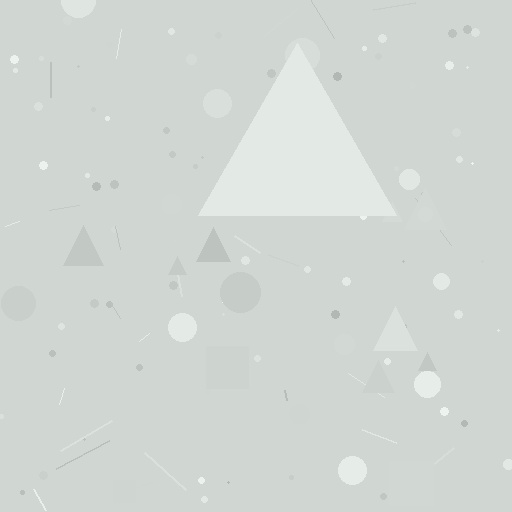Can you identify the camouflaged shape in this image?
The camouflaged shape is a triangle.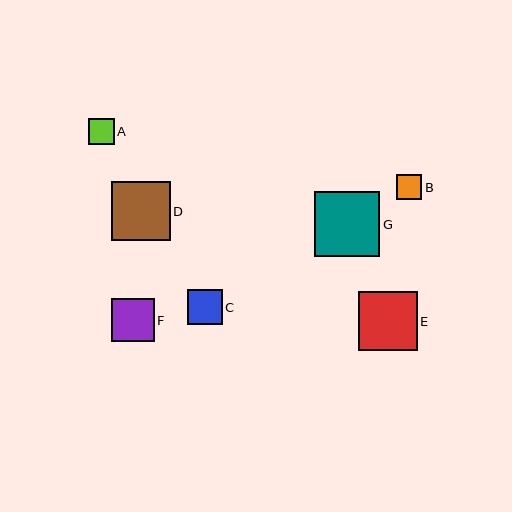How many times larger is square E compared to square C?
Square E is approximately 1.7 times the size of square C.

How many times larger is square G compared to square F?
Square G is approximately 1.5 times the size of square F.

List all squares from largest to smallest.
From largest to smallest: G, D, E, F, C, A, B.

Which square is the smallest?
Square B is the smallest with a size of approximately 25 pixels.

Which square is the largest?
Square G is the largest with a size of approximately 65 pixels.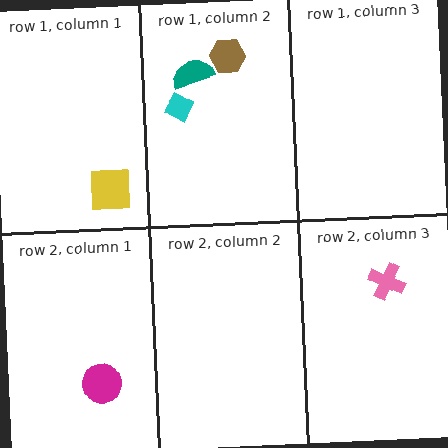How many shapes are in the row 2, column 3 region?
1.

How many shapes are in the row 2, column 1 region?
1.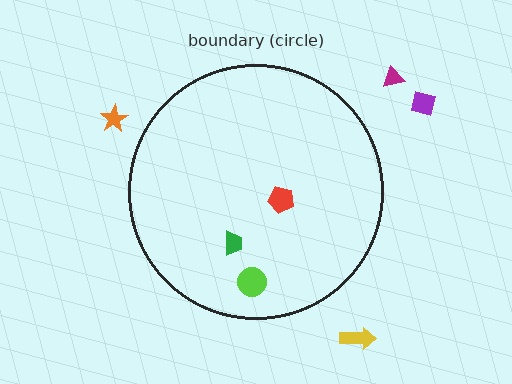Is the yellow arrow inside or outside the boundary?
Outside.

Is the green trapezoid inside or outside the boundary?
Inside.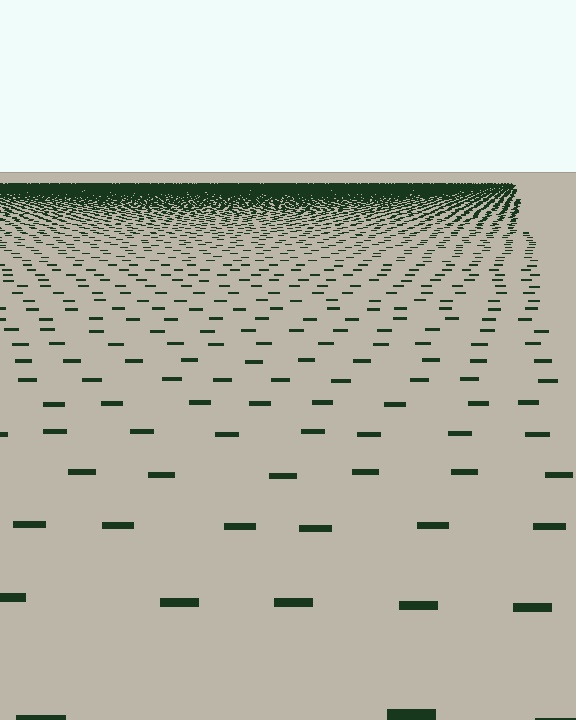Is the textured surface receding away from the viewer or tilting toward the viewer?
The surface is receding away from the viewer. Texture elements get smaller and denser toward the top.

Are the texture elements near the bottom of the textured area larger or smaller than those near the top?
Larger. Near the bottom, elements are closer to the viewer and appear at a bigger on-screen size.